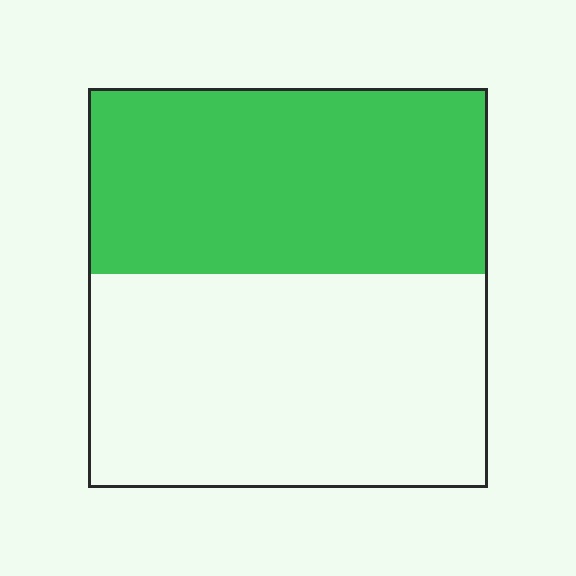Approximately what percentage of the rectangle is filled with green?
Approximately 45%.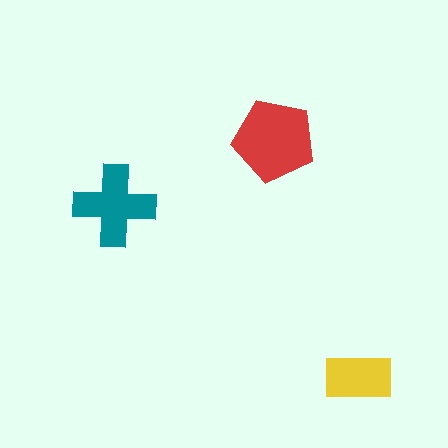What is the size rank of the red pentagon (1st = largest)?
1st.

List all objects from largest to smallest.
The red pentagon, the teal cross, the yellow rectangle.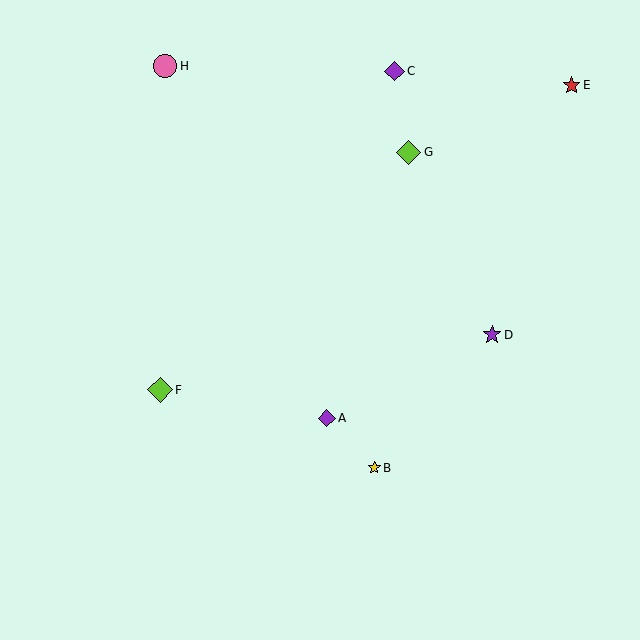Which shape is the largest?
The lime diamond (labeled F) is the largest.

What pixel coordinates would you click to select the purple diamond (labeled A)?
Click at (327, 418) to select the purple diamond A.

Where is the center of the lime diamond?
The center of the lime diamond is at (160, 390).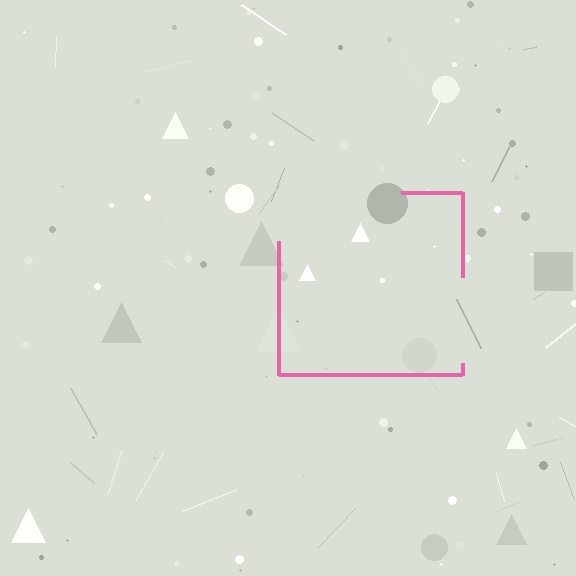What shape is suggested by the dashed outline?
The dashed outline suggests a square.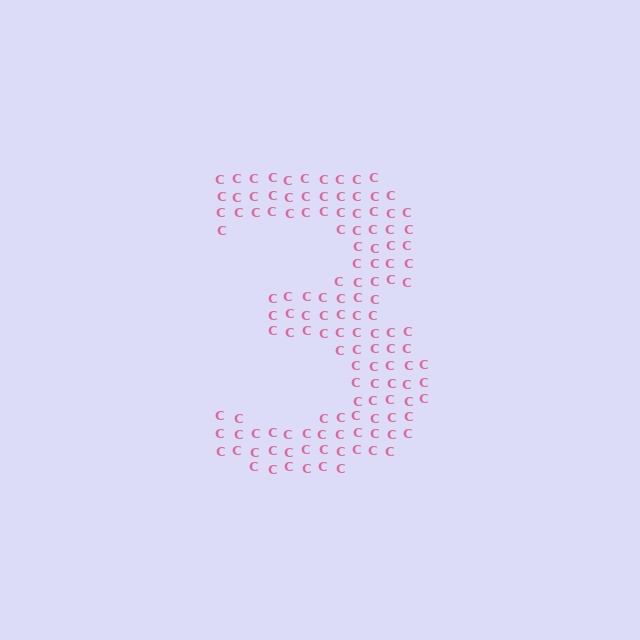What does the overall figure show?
The overall figure shows the digit 3.